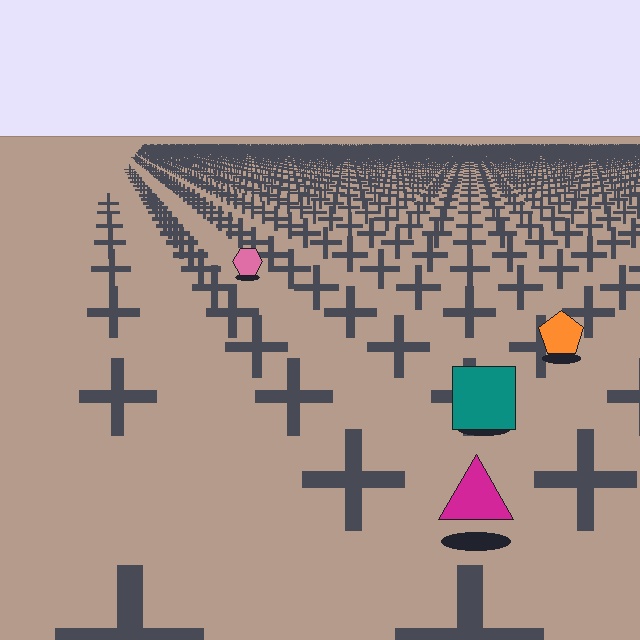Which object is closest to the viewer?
The magenta triangle is closest. The texture marks near it are larger and more spread out.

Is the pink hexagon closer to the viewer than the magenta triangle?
No. The magenta triangle is closer — you can tell from the texture gradient: the ground texture is coarser near it.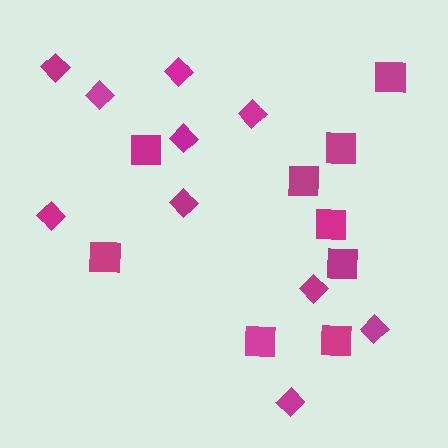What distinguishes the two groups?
There are 2 groups: one group of diamonds (10) and one group of squares (9).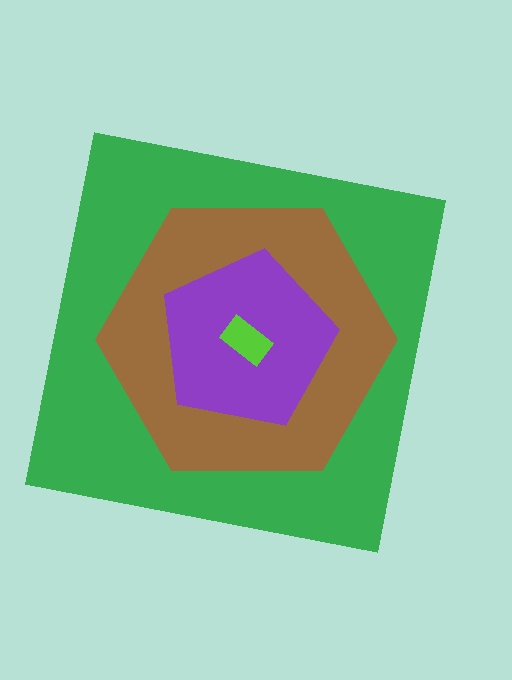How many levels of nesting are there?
4.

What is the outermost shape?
The green square.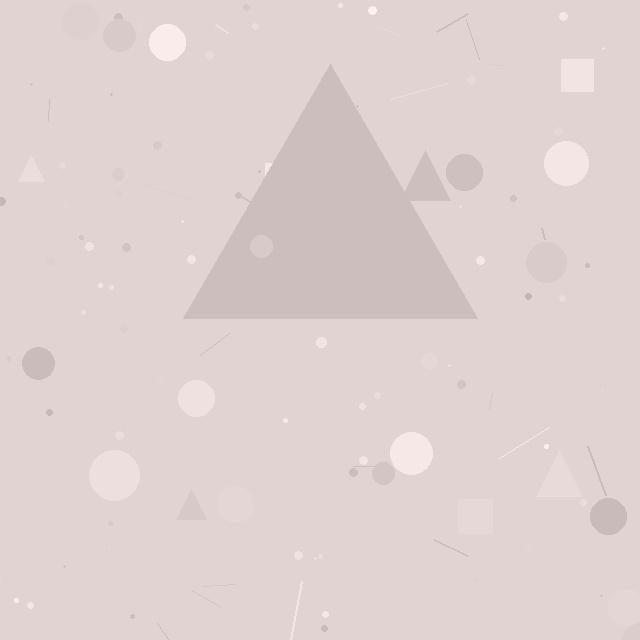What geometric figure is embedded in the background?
A triangle is embedded in the background.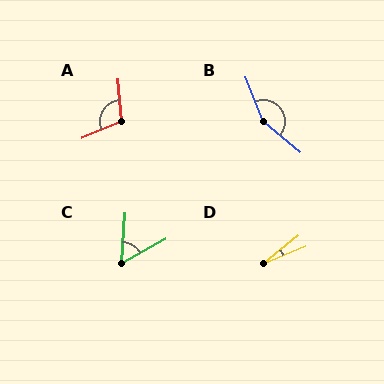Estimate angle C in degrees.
Approximately 58 degrees.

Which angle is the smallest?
D, at approximately 16 degrees.